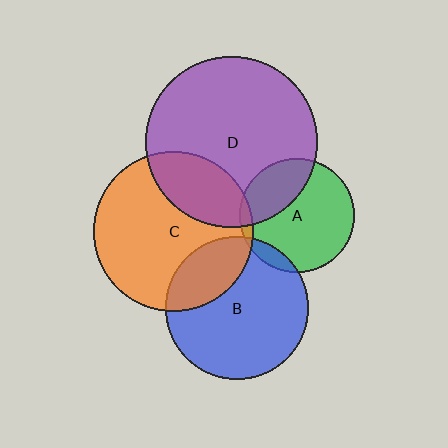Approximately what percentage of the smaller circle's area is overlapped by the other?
Approximately 30%.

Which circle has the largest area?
Circle D (purple).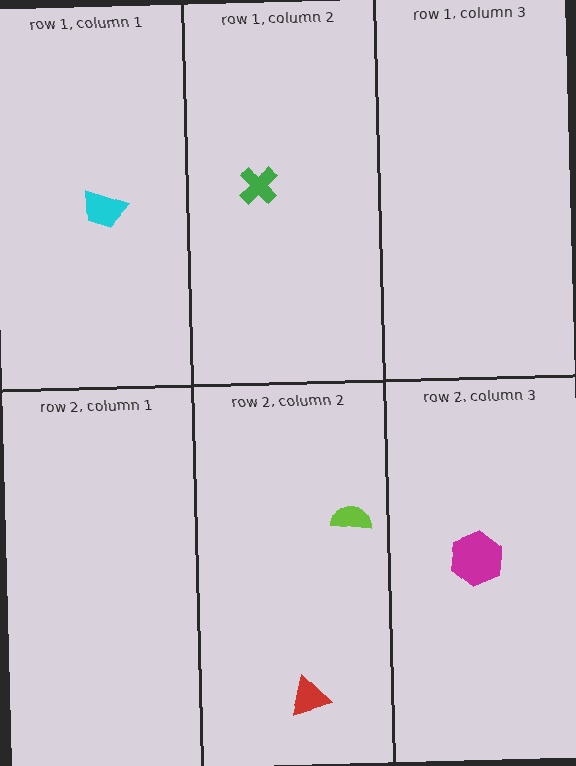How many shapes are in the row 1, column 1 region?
1.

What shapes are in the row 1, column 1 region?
The cyan trapezoid.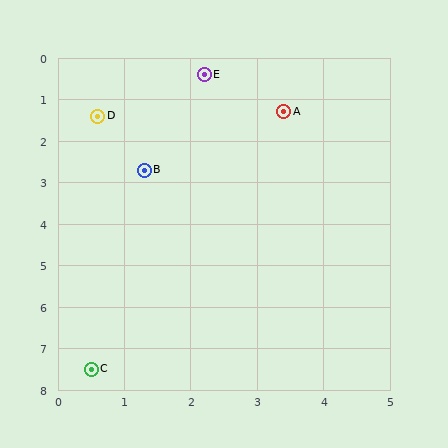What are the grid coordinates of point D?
Point D is at approximately (0.6, 1.4).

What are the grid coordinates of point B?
Point B is at approximately (1.3, 2.7).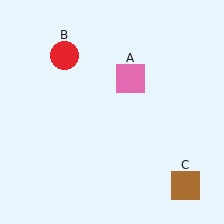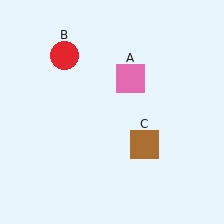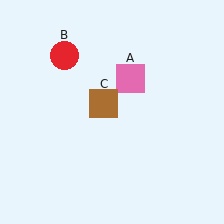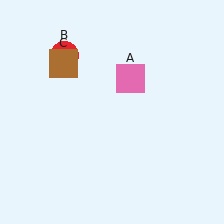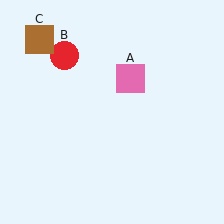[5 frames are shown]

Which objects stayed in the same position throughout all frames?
Pink square (object A) and red circle (object B) remained stationary.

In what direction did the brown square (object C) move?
The brown square (object C) moved up and to the left.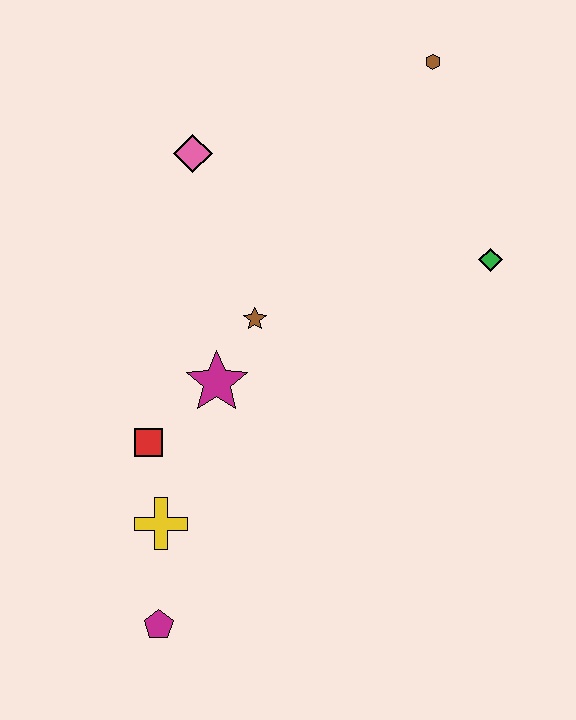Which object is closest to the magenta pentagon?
The yellow cross is closest to the magenta pentagon.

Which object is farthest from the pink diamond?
The magenta pentagon is farthest from the pink diamond.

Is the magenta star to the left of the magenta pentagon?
No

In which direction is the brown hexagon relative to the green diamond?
The brown hexagon is above the green diamond.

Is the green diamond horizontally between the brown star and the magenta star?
No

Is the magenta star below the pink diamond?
Yes